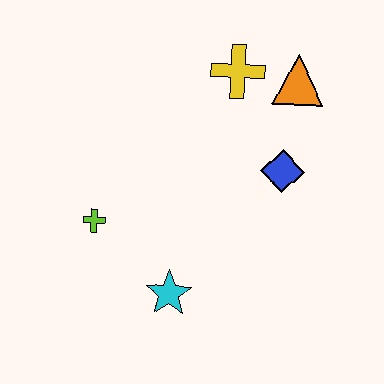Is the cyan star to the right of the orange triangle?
No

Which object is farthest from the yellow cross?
The cyan star is farthest from the yellow cross.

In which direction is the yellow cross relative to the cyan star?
The yellow cross is above the cyan star.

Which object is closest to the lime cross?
The cyan star is closest to the lime cross.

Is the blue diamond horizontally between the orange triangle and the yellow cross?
Yes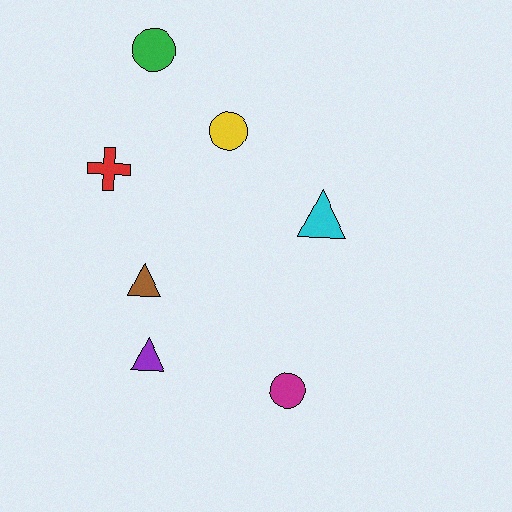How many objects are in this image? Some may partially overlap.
There are 7 objects.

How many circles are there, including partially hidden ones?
There are 3 circles.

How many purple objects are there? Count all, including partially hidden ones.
There is 1 purple object.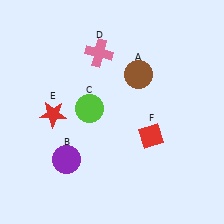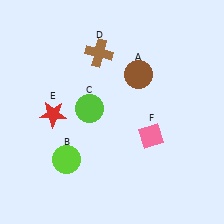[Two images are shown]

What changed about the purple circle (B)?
In Image 1, B is purple. In Image 2, it changed to lime.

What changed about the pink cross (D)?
In Image 1, D is pink. In Image 2, it changed to brown.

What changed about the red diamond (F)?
In Image 1, F is red. In Image 2, it changed to pink.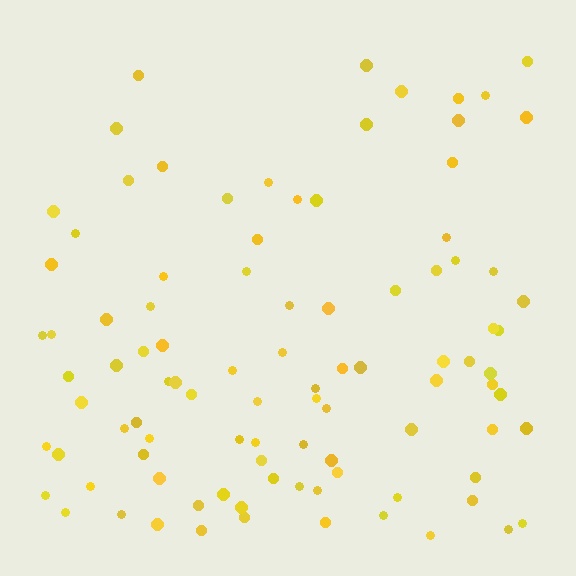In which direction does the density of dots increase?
From top to bottom, with the bottom side densest.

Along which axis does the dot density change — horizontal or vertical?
Vertical.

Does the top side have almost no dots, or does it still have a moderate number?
Still a moderate number, just noticeably fewer than the bottom.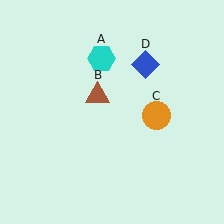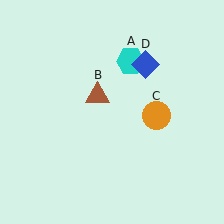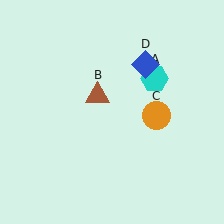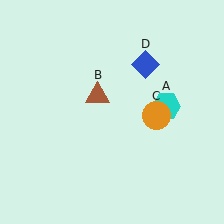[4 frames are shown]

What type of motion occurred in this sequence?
The cyan hexagon (object A) rotated clockwise around the center of the scene.